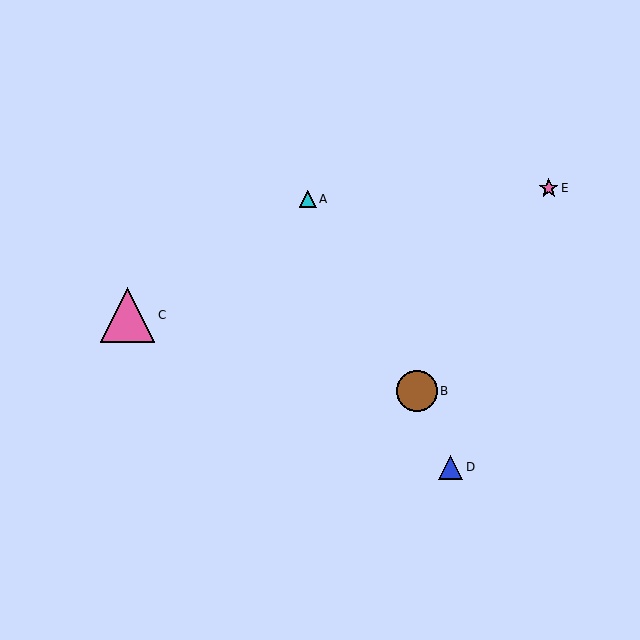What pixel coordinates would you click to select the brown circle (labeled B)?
Click at (417, 391) to select the brown circle B.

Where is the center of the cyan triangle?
The center of the cyan triangle is at (308, 199).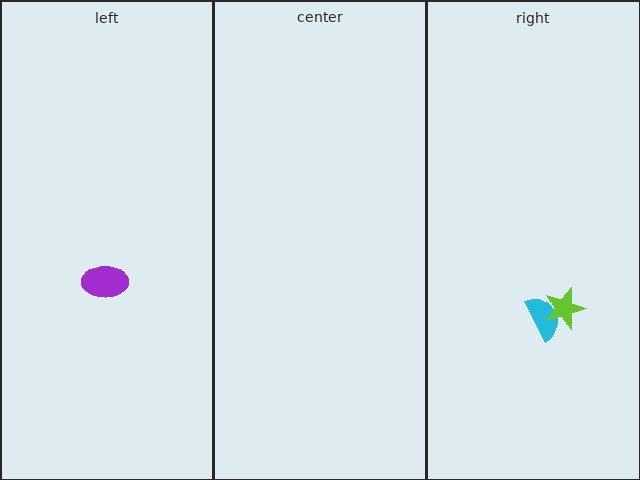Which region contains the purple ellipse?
The left region.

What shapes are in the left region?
The purple ellipse.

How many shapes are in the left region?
1.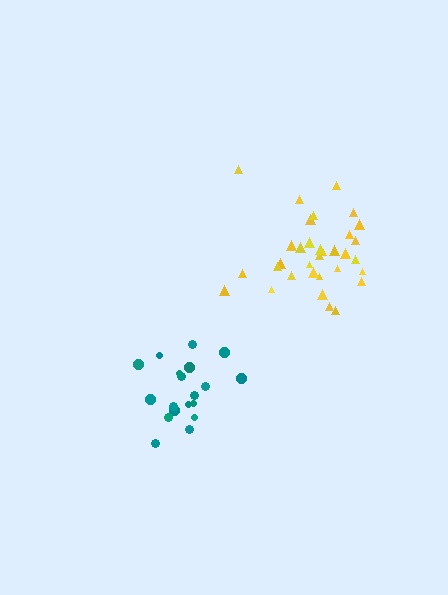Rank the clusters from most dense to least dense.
yellow, teal.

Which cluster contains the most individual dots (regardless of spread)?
Yellow (33).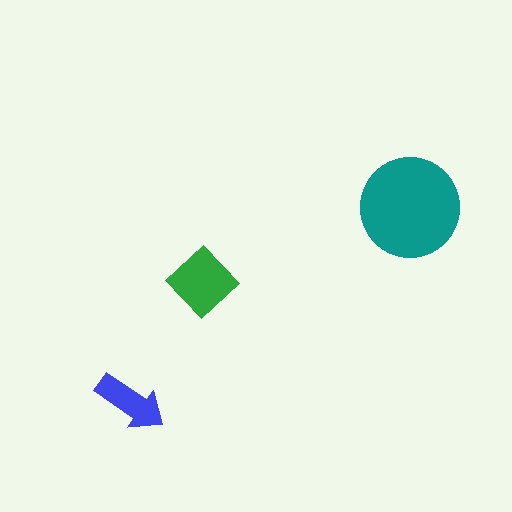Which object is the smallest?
The blue arrow.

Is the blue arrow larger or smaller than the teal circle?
Smaller.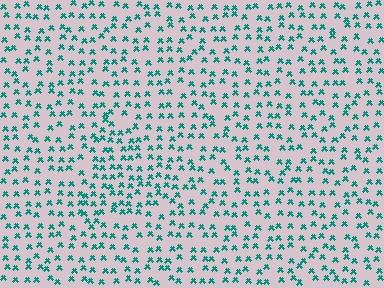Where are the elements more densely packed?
The elements are more densely packed inside the triangle boundary.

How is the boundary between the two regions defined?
The boundary is defined by a change in element density (approximately 1.5x ratio). All elements are the same color, size, and shape.